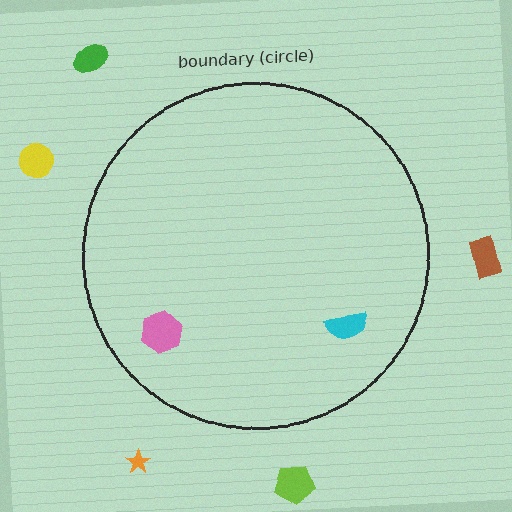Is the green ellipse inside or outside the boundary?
Outside.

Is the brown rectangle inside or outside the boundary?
Outside.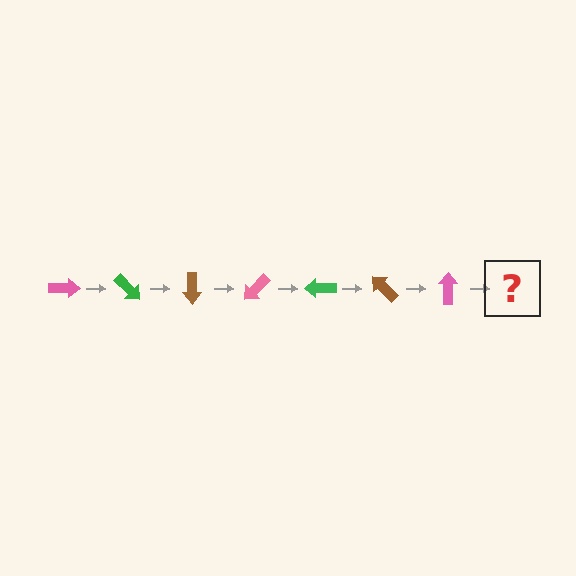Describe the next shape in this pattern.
It should be a green arrow, rotated 315 degrees from the start.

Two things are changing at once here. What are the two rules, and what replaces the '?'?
The two rules are that it rotates 45 degrees each step and the color cycles through pink, green, and brown. The '?' should be a green arrow, rotated 315 degrees from the start.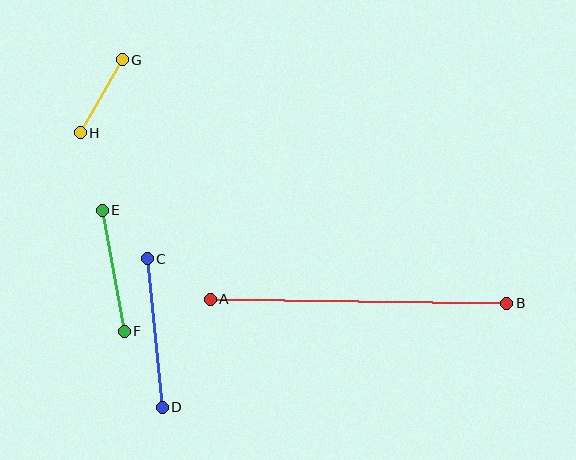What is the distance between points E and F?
The distance is approximately 123 pixels.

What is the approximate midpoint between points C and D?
The midpoint is at approximately (155, 333) pixels.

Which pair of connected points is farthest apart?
Points A and B are farthest apart.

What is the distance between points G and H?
The distance is approximately 85 pixels.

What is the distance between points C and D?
The distance is approximately 149 pixels.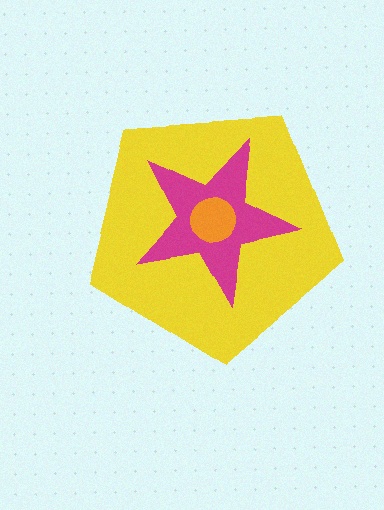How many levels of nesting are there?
3.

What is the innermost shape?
The orange circle.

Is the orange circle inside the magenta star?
Yes.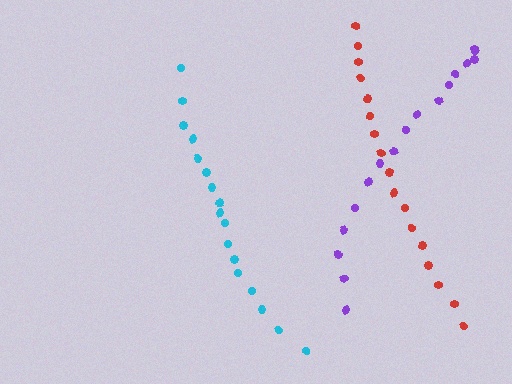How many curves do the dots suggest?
There are 3 distinct paths.